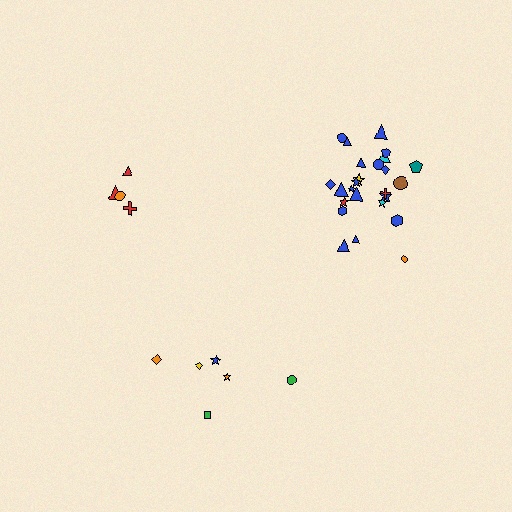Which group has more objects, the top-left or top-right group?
The top-right group.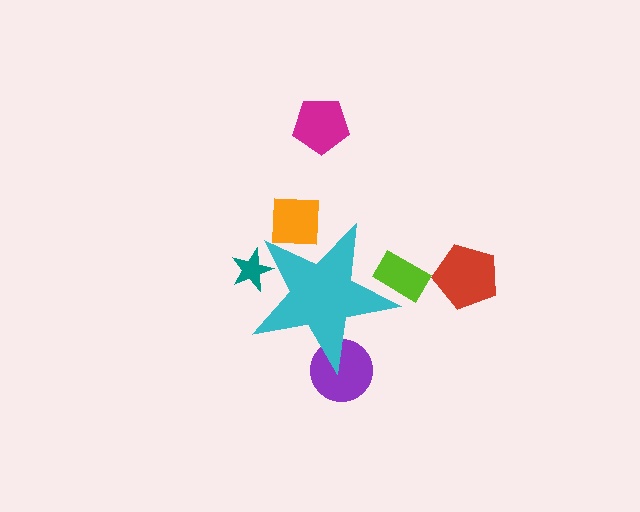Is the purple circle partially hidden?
Yes, the purple circle is partially hidden behind the cyan star.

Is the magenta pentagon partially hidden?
No, the magenta pentagon is fully visible.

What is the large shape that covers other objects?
A cyan star.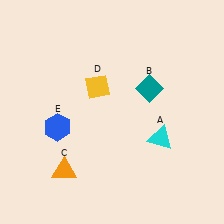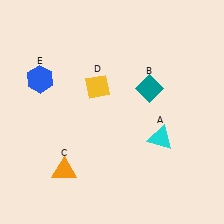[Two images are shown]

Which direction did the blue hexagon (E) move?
The blue hexagon (E) moved up.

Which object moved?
The blue hexagon (E) moved up.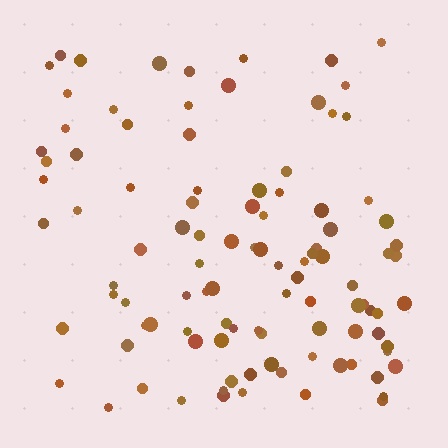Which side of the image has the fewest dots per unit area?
The top.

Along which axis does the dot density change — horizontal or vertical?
Vertical.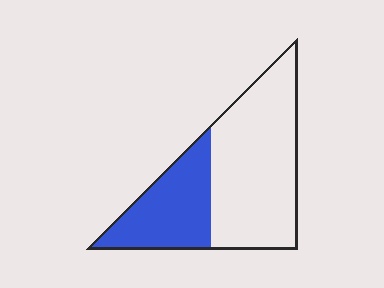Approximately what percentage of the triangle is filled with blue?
Approximately 35%.